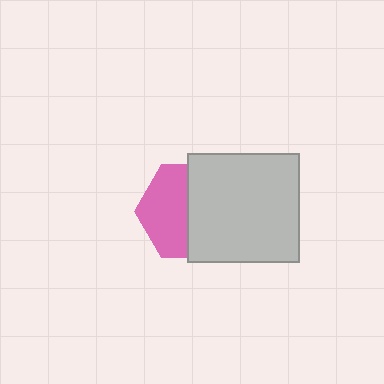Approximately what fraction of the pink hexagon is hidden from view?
Roughly 51% of the pink hexagon is hidden behind the light gray rectangle.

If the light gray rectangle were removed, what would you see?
You would see the complete pink hexagon.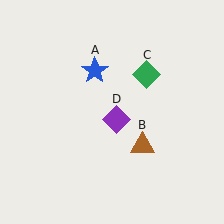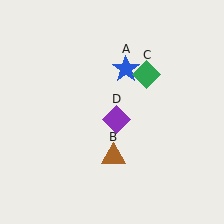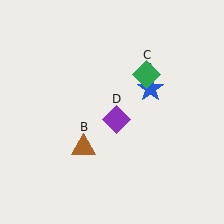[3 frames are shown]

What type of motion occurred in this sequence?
The blue star (object A), brown triangle (object B) rotated clockwise around the center of the scene.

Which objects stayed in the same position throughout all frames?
Green diamond (object C) and purple diamond (object D) remained stationary.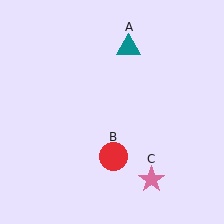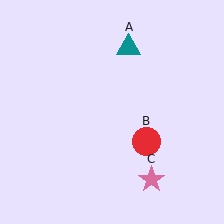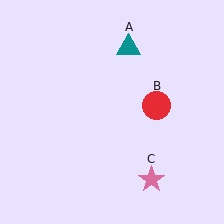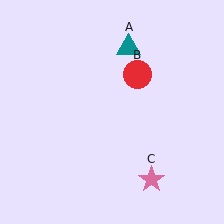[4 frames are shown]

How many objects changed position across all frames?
1 object changed position: red circle (object B).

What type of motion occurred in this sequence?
The red circle (object B) rotated counterclockwise around the center of the scene.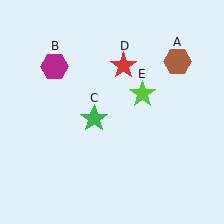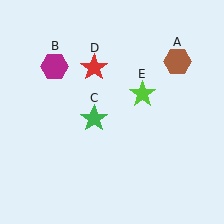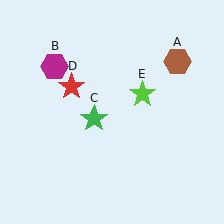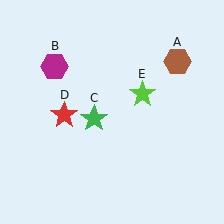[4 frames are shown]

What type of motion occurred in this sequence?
The red star (object D) rotated counterclockwise around the center of the scene.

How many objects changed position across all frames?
1 object changed position: red star (object D).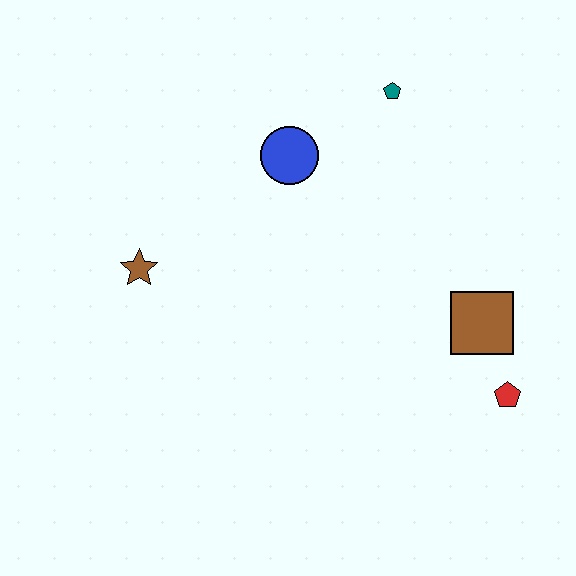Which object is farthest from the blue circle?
The red pentagon is farthest from the blue circle.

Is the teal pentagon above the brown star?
Yes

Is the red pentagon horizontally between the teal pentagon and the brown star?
No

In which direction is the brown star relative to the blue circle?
The brown star is to the left of the blue circle.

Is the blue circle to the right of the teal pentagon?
No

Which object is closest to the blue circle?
The teal pentagon is closest to the blue circle.